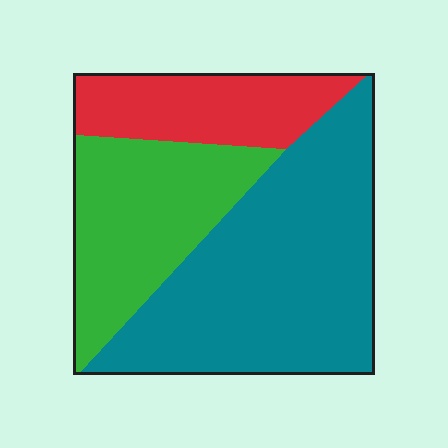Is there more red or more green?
Green.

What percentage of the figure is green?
Green covers 29% of the figure.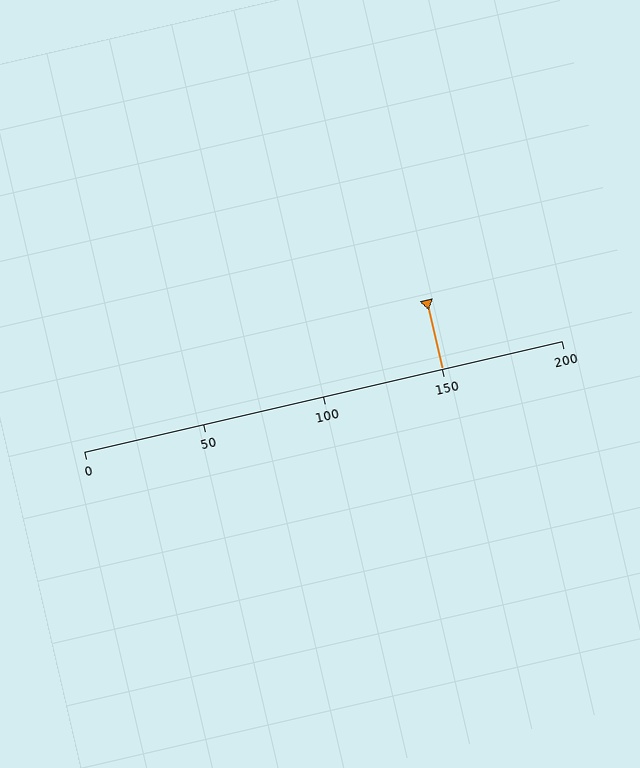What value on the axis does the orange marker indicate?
The marker indicates approximately 150.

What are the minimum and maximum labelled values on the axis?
The axis runs from 0 to 200.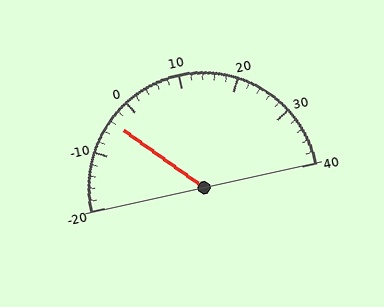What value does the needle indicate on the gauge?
The needle indicates approximately -4.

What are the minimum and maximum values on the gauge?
The gauge ranges from -20 to 40.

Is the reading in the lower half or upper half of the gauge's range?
The reading is in the lower half of the range (-20 to 40).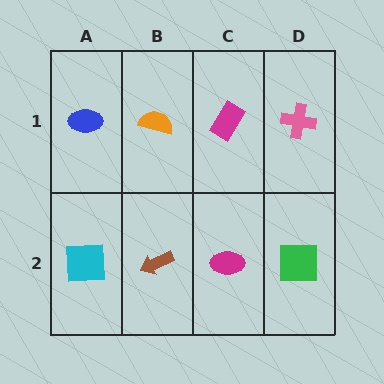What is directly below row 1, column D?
A green square.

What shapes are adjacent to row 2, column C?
A magenta rectangle (row 1, column C), a brown arrow (row 2, column B), a green square (row 2, column D).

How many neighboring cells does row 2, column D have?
2.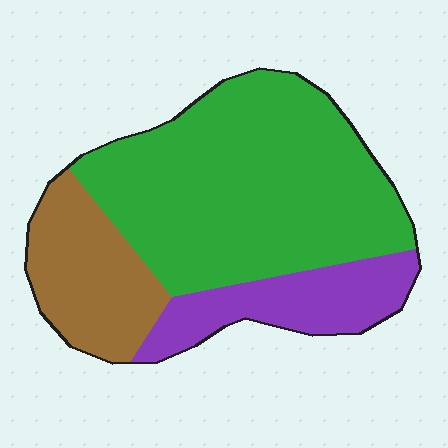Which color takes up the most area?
Green, at roughly 60%.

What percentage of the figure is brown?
Brown takes up between a sixth and a third of the figure.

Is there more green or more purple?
Green.